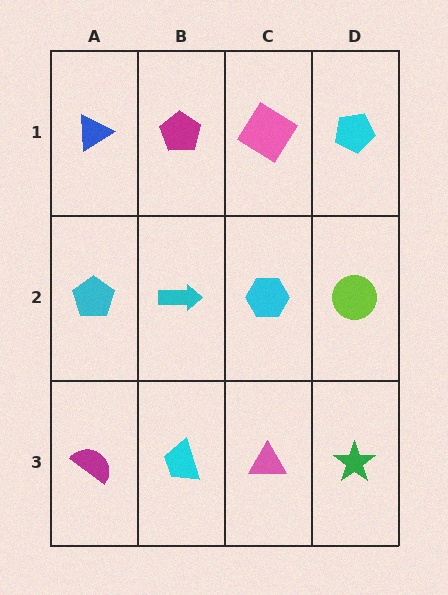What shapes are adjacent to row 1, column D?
A lime circle (row 2, column D), a pink diamond (row 1, column C).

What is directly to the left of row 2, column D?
A cyan hexagon.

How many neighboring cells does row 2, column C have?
4.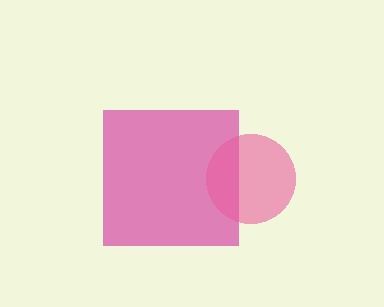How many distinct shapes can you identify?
There are 2 distinct shapes: a magenta square, a pink circle.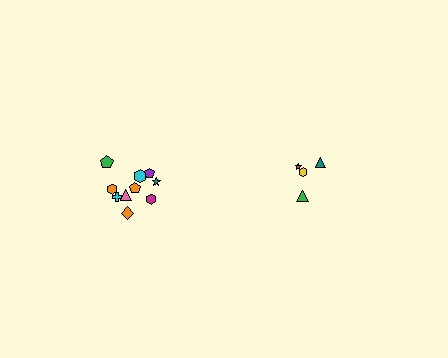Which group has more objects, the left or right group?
The left group.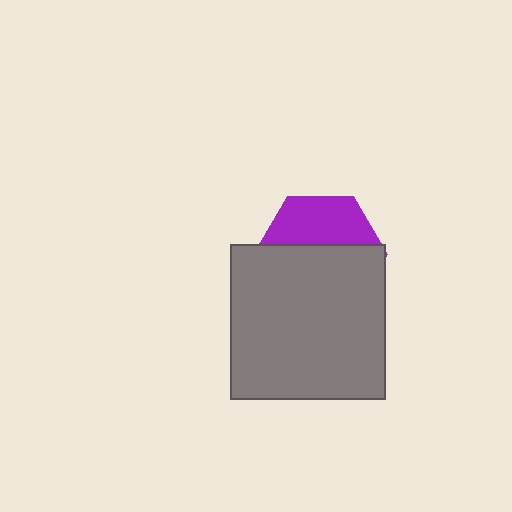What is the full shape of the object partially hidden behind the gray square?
The partially hidden object is a purple hexagon.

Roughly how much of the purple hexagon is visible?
A small part of it is visible (roughly 38%).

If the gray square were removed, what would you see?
You would see the complete purple hexagon.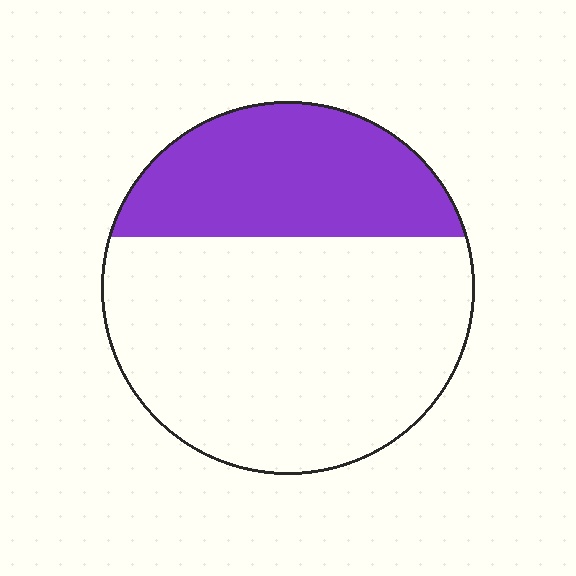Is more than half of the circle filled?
No.